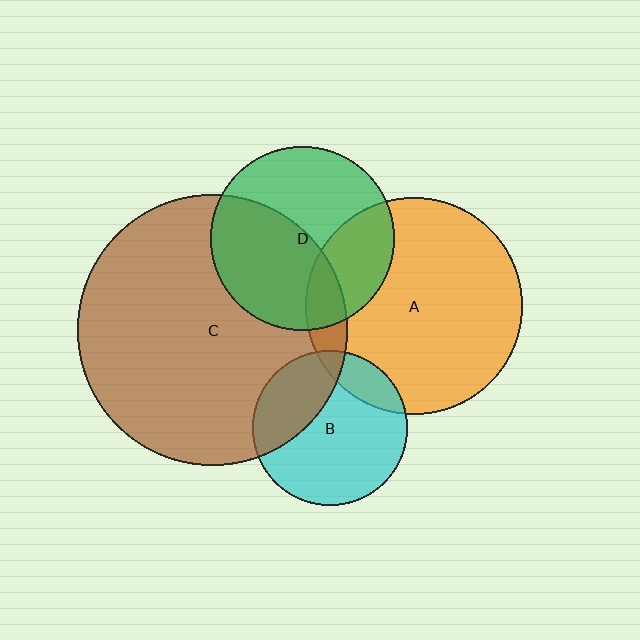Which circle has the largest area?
Circle C (brown).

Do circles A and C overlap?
Yes.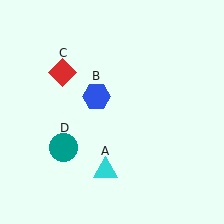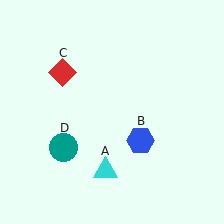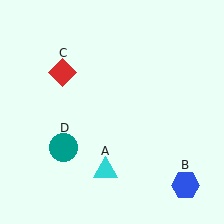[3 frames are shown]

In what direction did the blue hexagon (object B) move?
The blue hexagon (object B) moved down and to the right.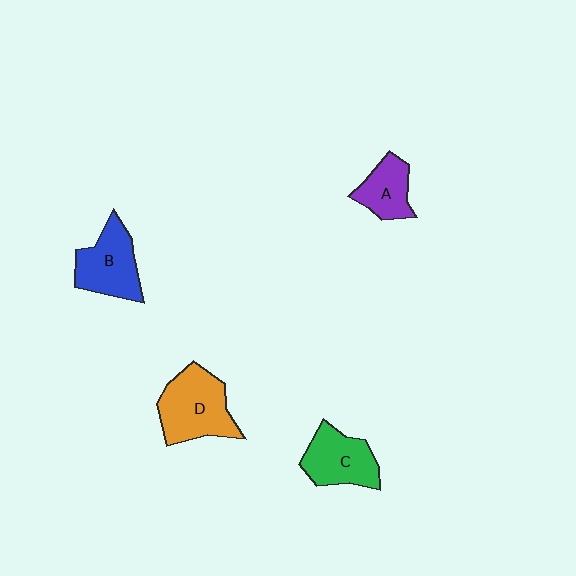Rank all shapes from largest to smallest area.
From largest to smallest: D (orange), B (blue), C (green), A (purple).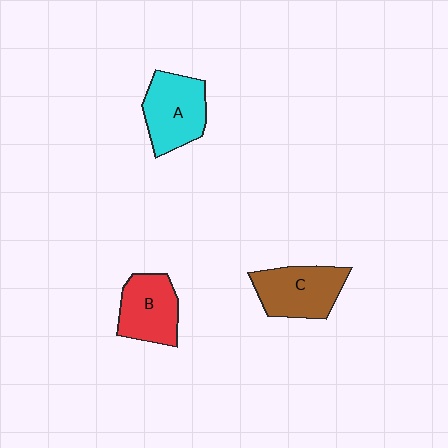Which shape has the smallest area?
Shape B (red).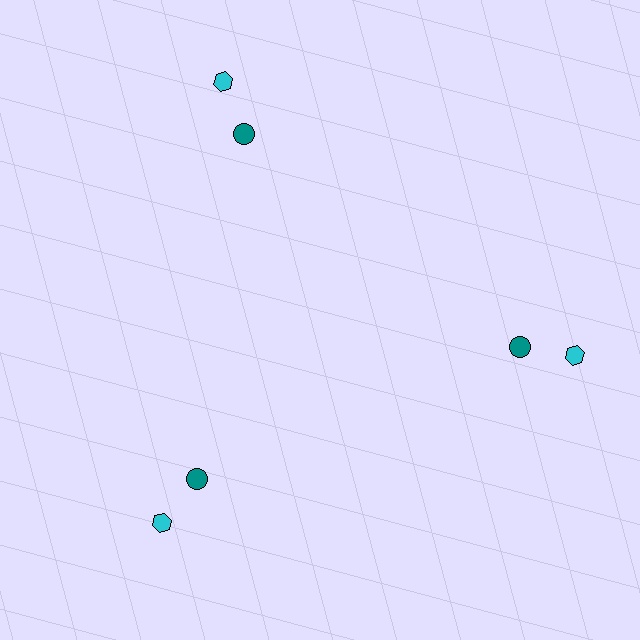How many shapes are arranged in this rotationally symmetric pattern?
There are 6 shapes, arranged in 3 groups of 2.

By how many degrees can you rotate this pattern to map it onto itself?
The pattern maps onto itself every 120 degrees of rotation.